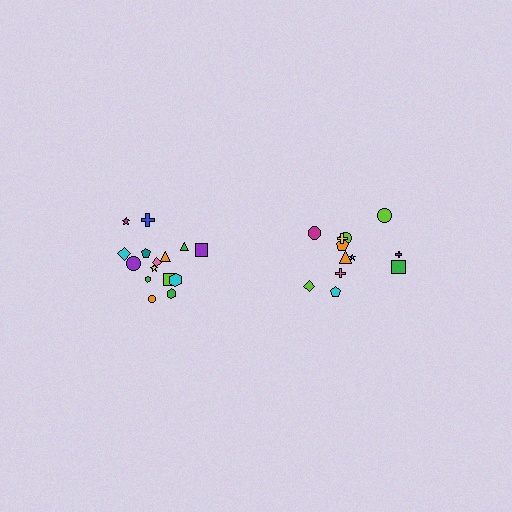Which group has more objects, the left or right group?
The left group.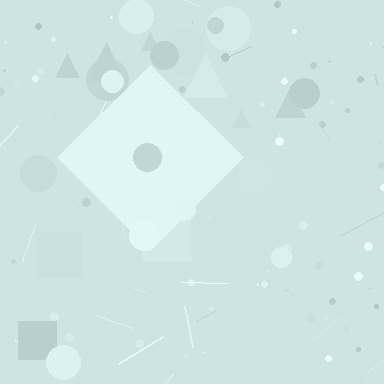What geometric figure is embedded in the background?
A diamond is embedded in the background.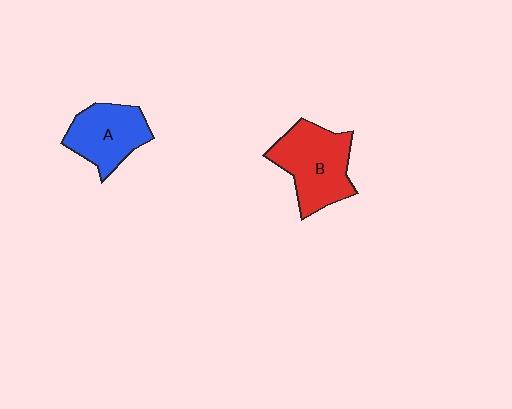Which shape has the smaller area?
Shape A (blue).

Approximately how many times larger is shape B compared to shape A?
Approximately 1.2 times.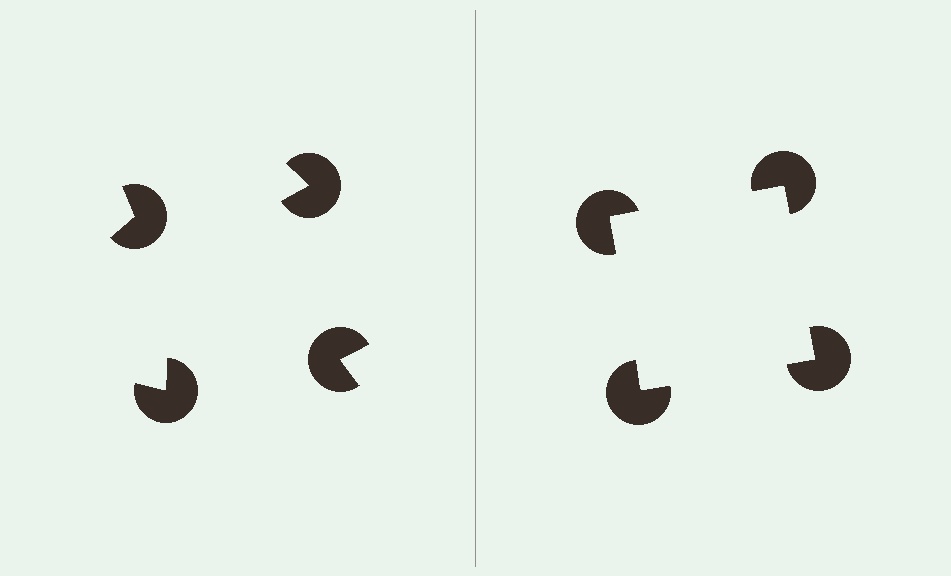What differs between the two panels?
The pac-man discs are positioned identically on both sides; only the wedge orientations differ. On the right they align to a square; on the left they are misaligned.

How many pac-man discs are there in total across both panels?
8 — 4 on each side.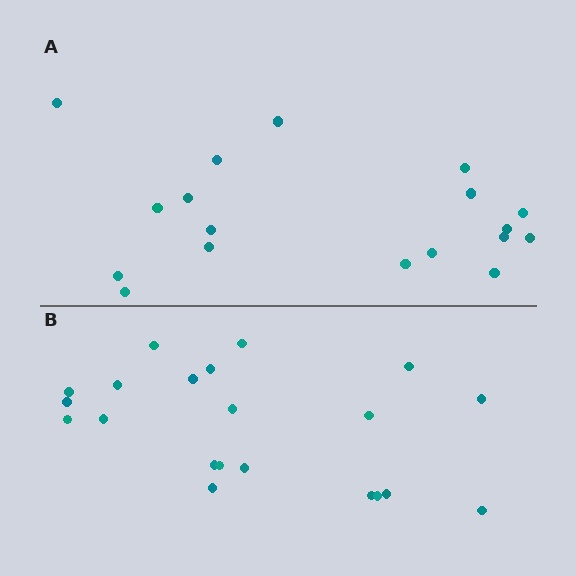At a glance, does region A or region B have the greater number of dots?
Region B (the bottom region) has more dots.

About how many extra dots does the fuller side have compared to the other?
Region B has just a few more — roughly 2 or 3 more dots than region A.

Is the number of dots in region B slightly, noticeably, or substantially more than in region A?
Region B has only slightly more — the two regions are fairly close. The ratio is roughly 1.2 to 1.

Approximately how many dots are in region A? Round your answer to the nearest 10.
About 20 dots. (The exact count is 18, which rounds to 20.)